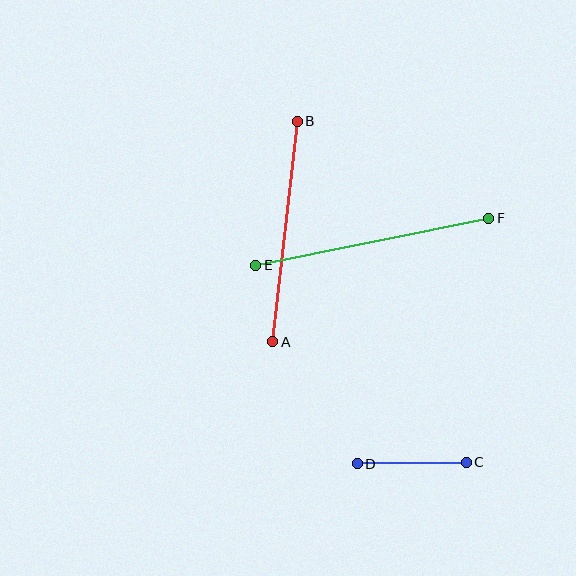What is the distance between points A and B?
The distance is approximately 222 pixels.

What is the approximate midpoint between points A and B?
The midpoint is at approximately (285, 231) pixels.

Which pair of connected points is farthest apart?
Points E and F are farthest apart.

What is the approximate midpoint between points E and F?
The midpoint is at approximately (372, 242) pixels.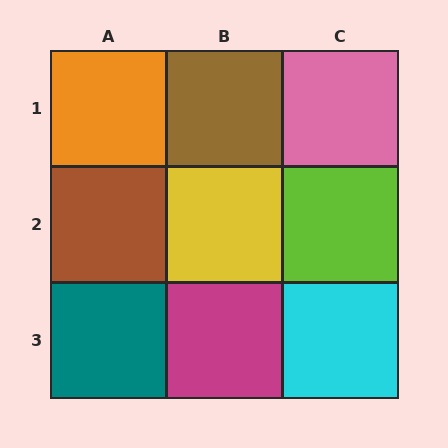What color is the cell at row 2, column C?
Lime.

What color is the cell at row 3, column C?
Cyan.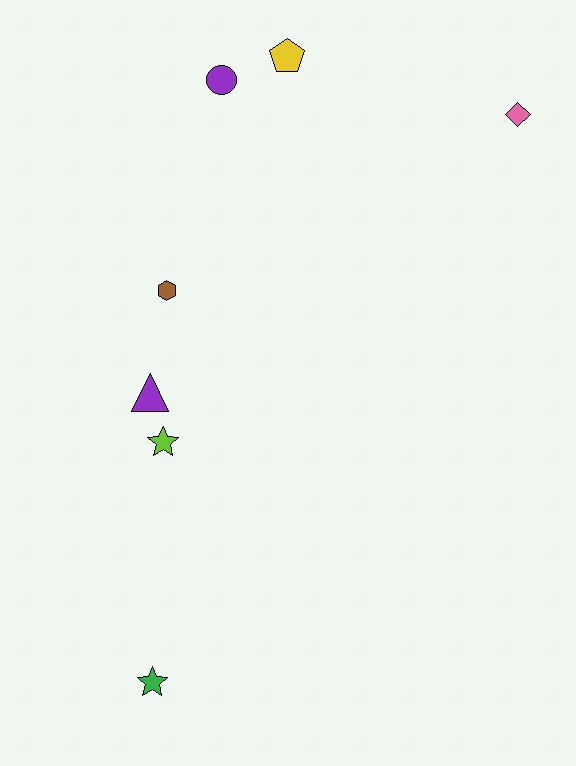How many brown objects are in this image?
There is 1 brown object.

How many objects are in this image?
There are 7 objects.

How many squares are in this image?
There are no squares.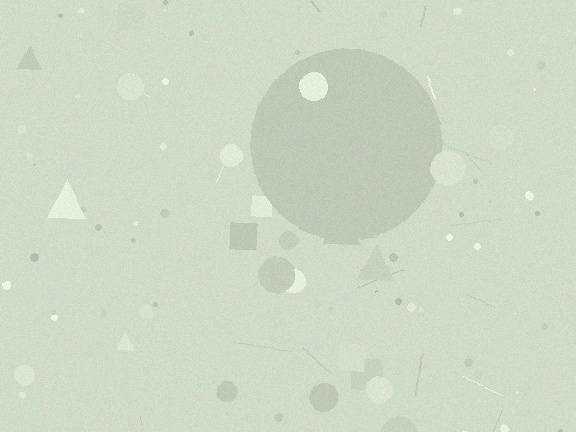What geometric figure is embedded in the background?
A circle is embedded in the background.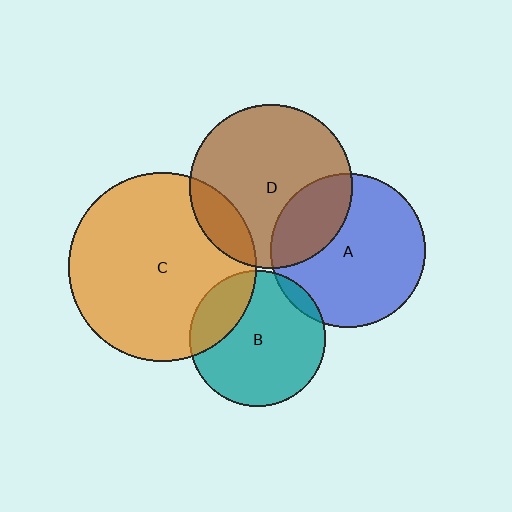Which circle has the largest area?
Circle C (orange).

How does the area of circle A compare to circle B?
Approximately 1.3 times.